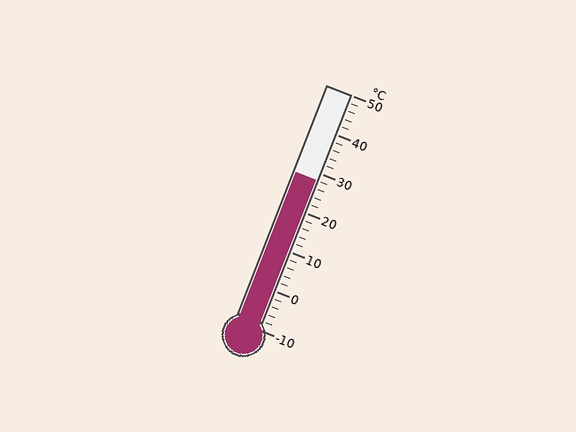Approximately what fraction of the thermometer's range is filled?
The thermometer is filled to approximately 65% of its range.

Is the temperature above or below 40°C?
The temperature is below 40°C.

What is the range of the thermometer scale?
The thermometer scale ranges from -10°C to 50°C.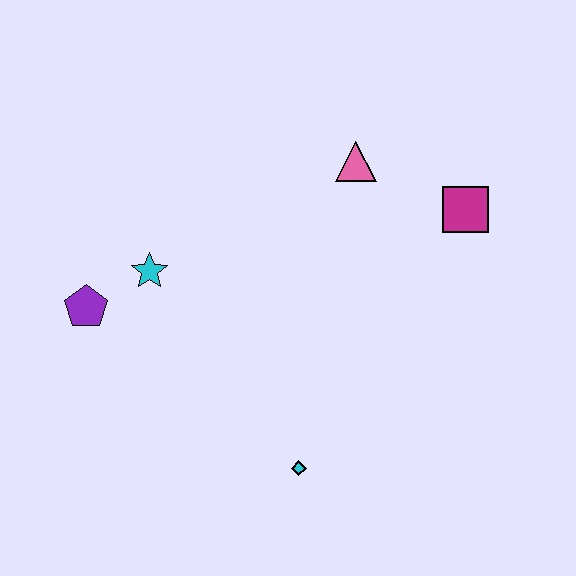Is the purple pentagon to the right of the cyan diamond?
No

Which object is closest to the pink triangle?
The magenta square is closest to the pink triangle.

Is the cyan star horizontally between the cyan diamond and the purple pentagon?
Yes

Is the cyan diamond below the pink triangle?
Yes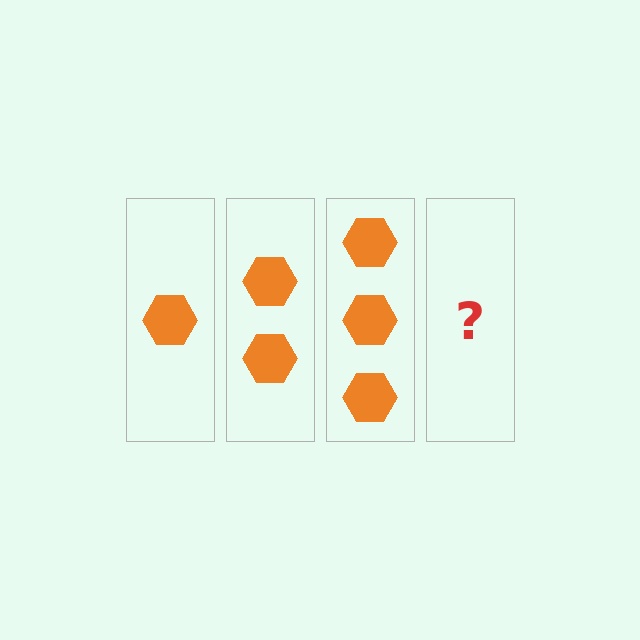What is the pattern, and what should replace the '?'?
The pattern is that each step adds one more hexagon. The '?' should be 4 hexagons.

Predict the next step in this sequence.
The next step is 4 hexagons.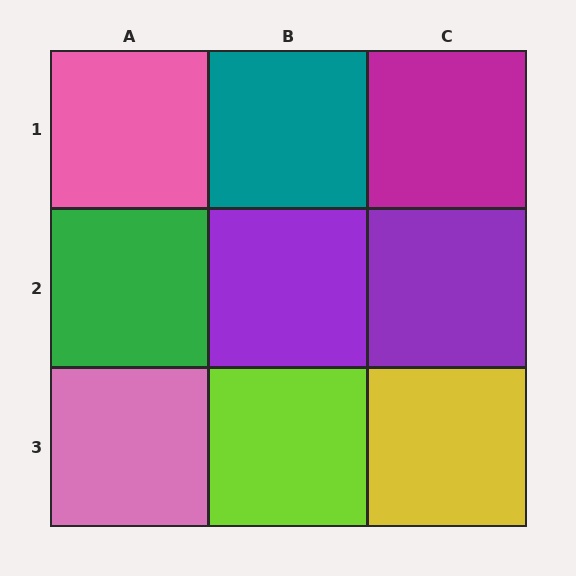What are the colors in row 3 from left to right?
Pink, lime, yellow.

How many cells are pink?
2 cells are pink.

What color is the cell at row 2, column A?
Green.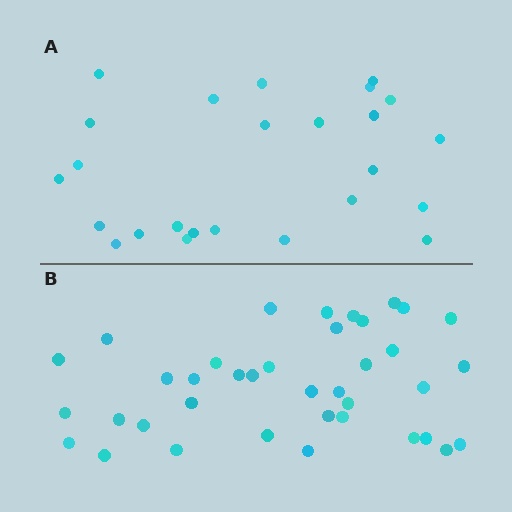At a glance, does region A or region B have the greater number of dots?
Region B (the bottom region) has more dots.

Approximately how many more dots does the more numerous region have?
Region B has approximately 15 more dots than region A.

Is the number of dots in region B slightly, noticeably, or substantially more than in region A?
Region B has substantially more. The ratio is roughly 1.5 to 1.